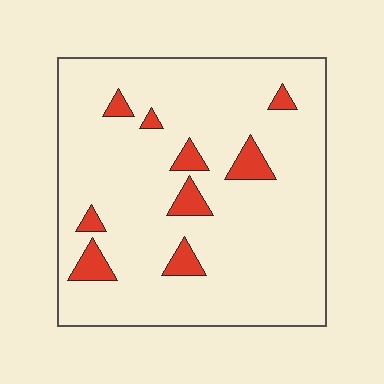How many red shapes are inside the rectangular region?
9.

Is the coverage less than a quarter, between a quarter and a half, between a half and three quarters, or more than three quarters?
Less than a quarter.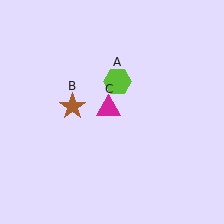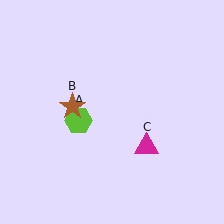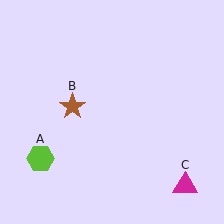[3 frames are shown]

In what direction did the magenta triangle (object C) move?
The magenta triangle (object C) moved down and to the right.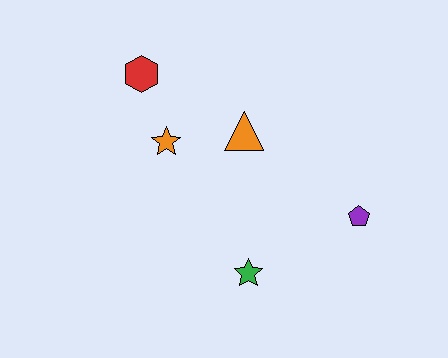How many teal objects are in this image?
There are no teal objects.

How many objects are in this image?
There are 5 objects.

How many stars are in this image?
There are 2 stars.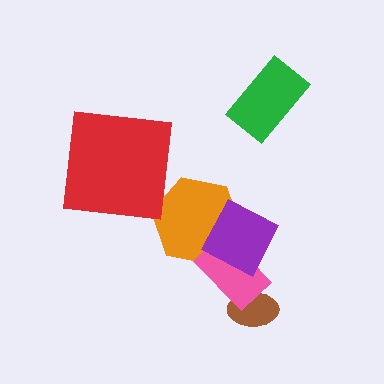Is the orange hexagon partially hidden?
Yes, it is partially covered by another shape.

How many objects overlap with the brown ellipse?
1 object overlaps with the brown ellipse.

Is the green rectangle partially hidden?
No, no other shape covers it.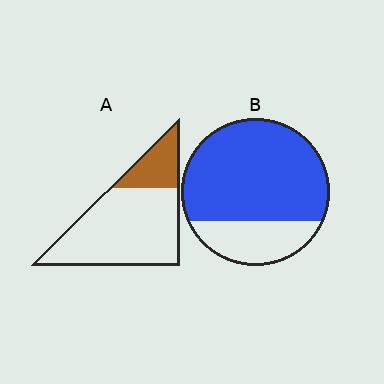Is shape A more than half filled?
No.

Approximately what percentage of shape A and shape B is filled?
A is approximately 20% and B is approximately 75%.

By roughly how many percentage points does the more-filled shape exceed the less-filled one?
By roughly 50 percentage points (B over A).